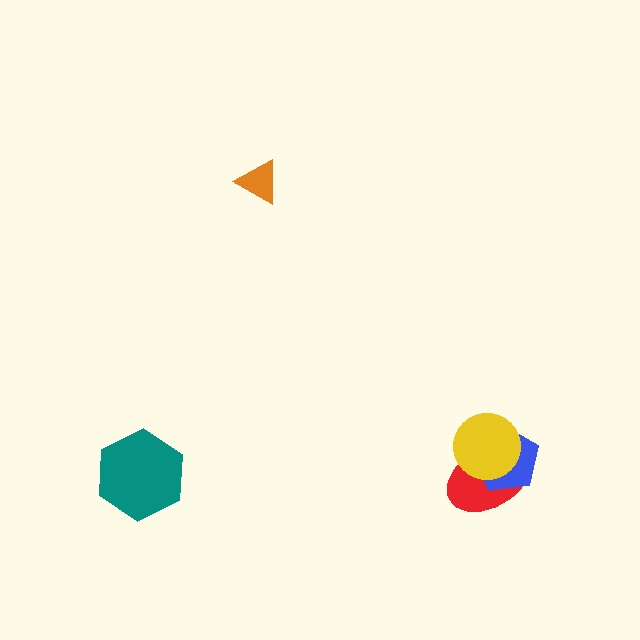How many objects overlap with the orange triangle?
0 objects overlap with the orange triangle.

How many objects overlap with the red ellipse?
2 objects overlap with the red ellipse.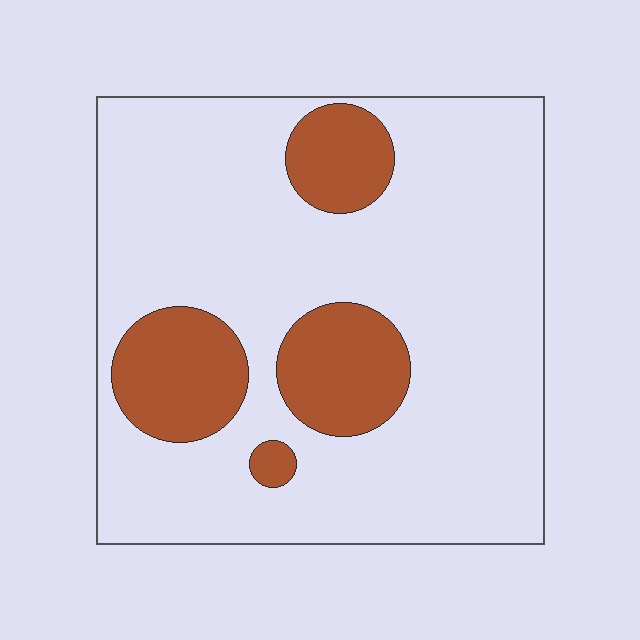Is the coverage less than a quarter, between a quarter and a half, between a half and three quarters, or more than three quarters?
Less than a quarter.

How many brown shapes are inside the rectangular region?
4.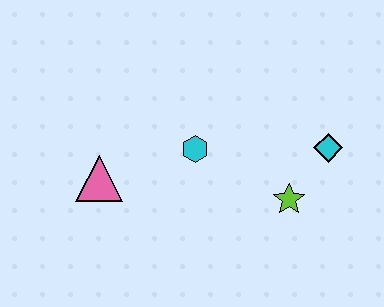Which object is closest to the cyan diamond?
The lime star is closest to the cyan diamond.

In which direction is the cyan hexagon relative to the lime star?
The cyan hexagon is to the left of the lime star.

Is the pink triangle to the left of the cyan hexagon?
Yes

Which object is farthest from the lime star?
The pink triangle is farthest from the lime star.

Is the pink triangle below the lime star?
No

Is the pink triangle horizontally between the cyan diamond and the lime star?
No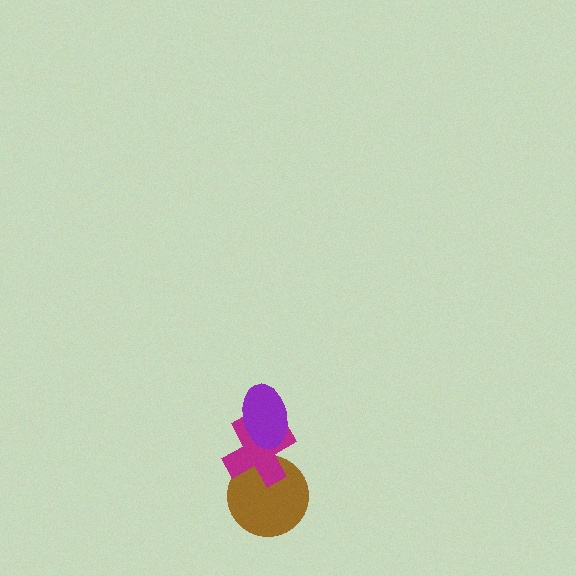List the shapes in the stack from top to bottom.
From top to bottom: the purple ellipse, the magenta cross, the brown circle.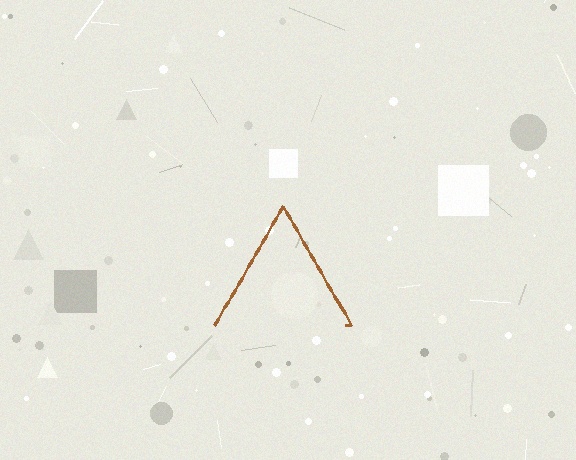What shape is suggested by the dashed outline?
The dashed outline suggests a triangle.